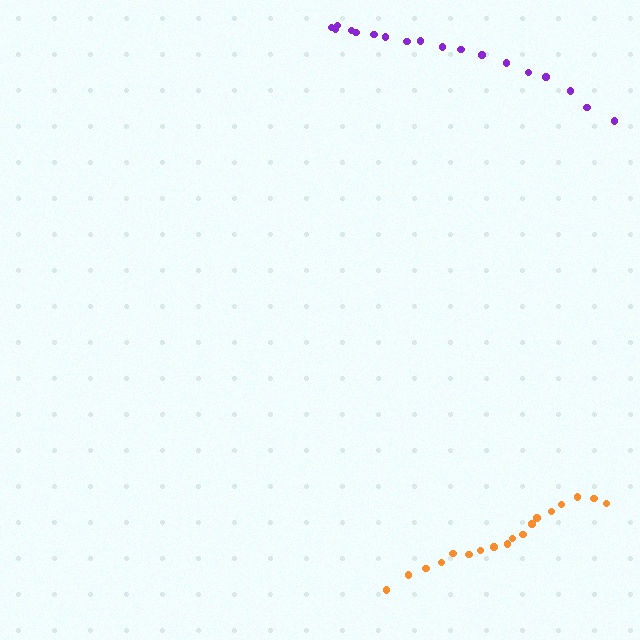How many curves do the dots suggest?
There are 2 distinct paths.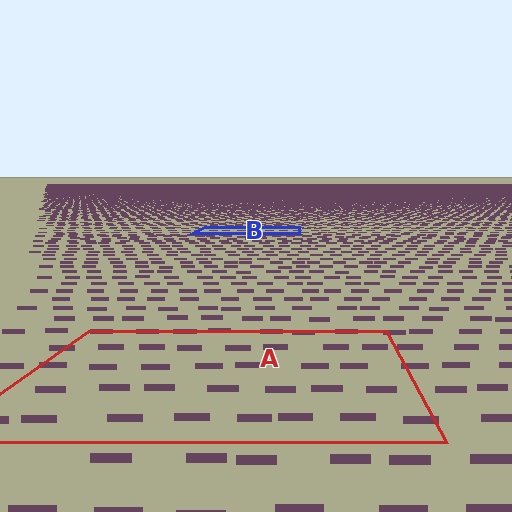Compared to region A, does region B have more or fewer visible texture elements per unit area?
Region B has more texture elements per unit area — they are packed more densely because it is farther away.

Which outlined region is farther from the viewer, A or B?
Region B is farther from the viewer — the texture elements inside it appear smaller and more densely packed.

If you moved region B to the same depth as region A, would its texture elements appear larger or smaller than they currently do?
They would appear larger. At a closer depth, the same texture elements are projected at a bigger on-screen size.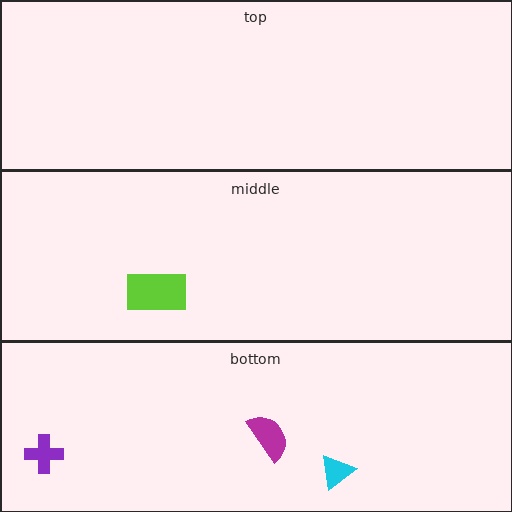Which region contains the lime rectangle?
The middle region.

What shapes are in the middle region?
The lime rectangle.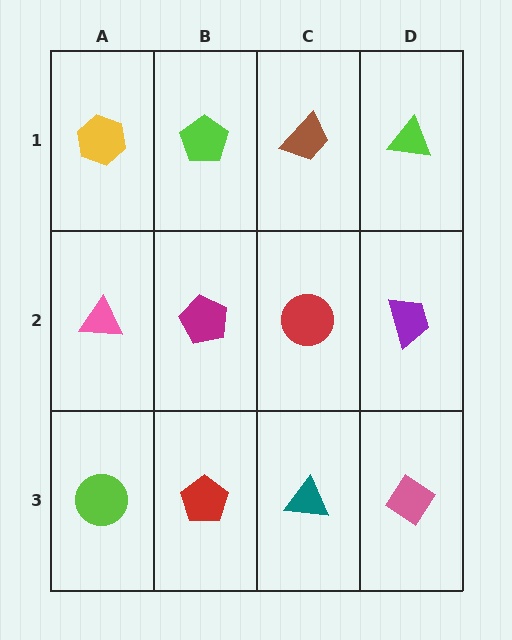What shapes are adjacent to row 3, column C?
A red circle (row 2, column C), a red pentagon (row 3, column B), a pink diamond (row 3, column D).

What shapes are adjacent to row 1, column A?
A pink triangle (row 2, column A), a lime pentagon (row 1, column B).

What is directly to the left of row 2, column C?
A magenta pentagon.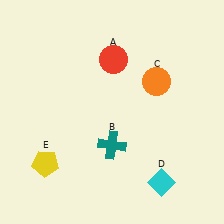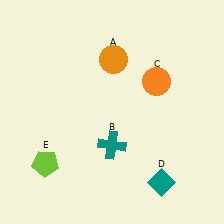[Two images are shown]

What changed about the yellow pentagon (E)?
In Image 1, E is yellow. In Image 2, it changed to lime.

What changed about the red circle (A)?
In Image 1, A is red. In Image 2, it changed to orange.